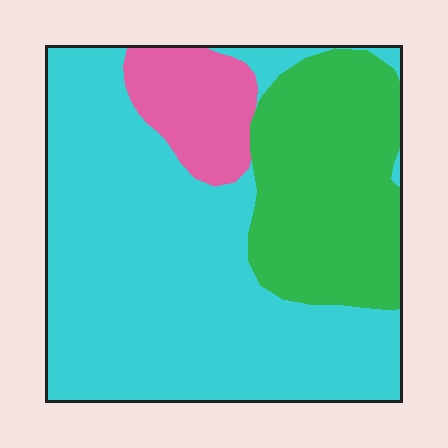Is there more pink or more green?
Green.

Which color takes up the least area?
Pink, at roughly 10%.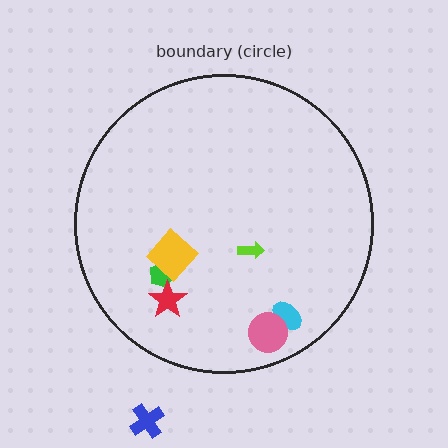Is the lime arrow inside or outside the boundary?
Inside.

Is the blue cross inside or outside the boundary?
Outside.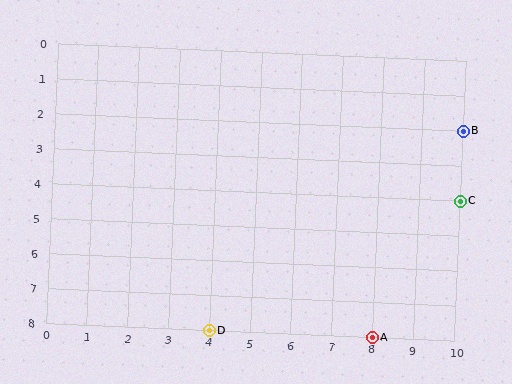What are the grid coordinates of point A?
Point A is at grid coordinates (8, 8).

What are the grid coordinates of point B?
Point B is at grid coordinates (10, 2).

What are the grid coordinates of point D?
Point D is at grid coordinates (4, 8).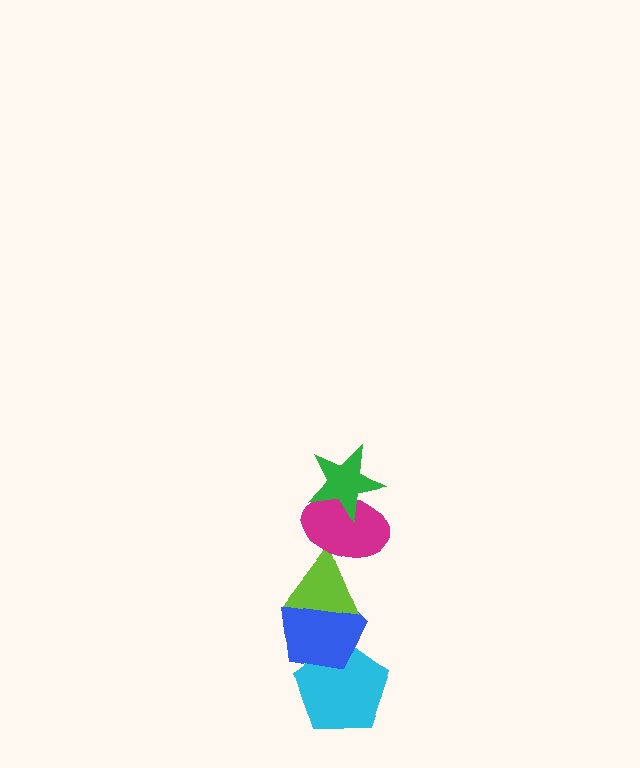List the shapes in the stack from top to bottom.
From top to bottom: the green star, the magenta ellipse, the lime triangle, the blue pentagon, the cyan pentagon.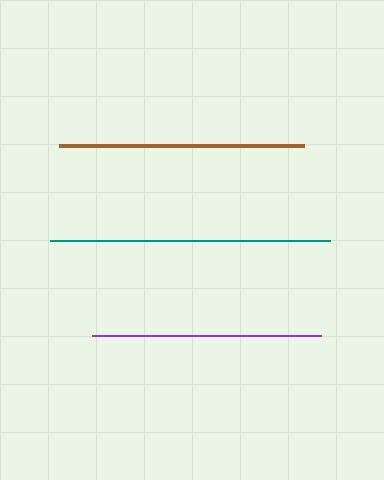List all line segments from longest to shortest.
From longest to shortest: teal, brown, purple.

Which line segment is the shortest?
The purple line is the shortest at approximately 229 pixels.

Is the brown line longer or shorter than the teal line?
The teal line is longer than the brown line.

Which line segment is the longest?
The teal line is the longest at approximately 280 pixels.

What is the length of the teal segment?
The teal segment is approximately 280 pixels long.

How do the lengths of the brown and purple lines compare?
The brown and purple lines are approximately the same length.